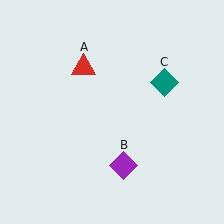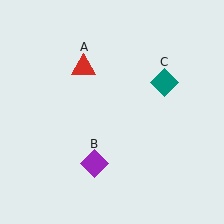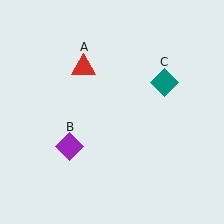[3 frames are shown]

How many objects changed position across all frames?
1 object changed position: purple diamond (object B).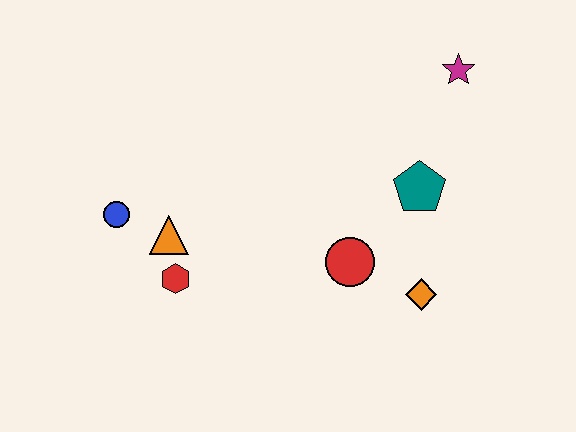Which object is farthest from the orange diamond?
The blue circle is farthest from the orange diamond.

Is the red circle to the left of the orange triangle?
No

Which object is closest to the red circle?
The orange diamond is closest to the red circle.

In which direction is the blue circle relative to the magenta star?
The blue circle is to the left of the magenta star.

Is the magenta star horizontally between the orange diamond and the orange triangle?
No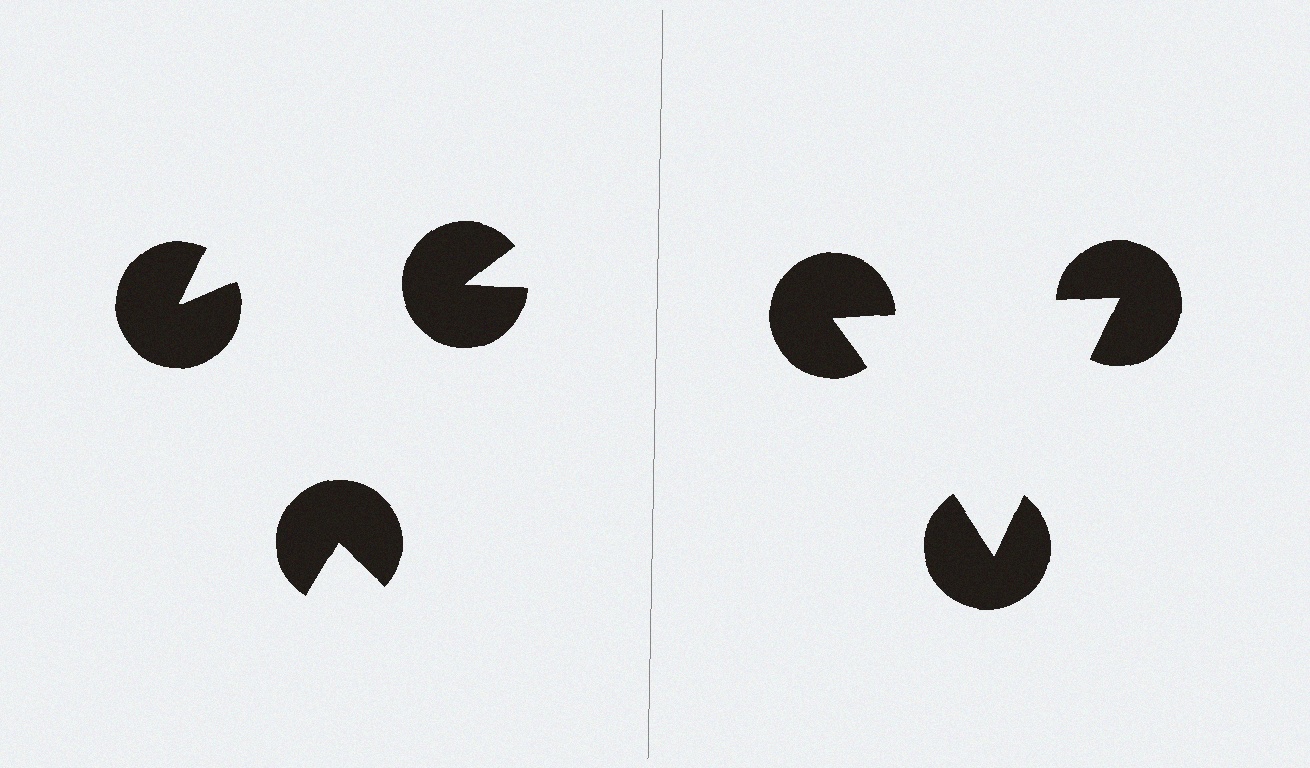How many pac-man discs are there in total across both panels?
6 — 3 on each side.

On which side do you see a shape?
An illusory triangle appears on the right side. On the left side the wedge cuts are rotated, so no coherent shape forms.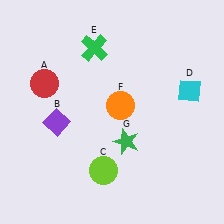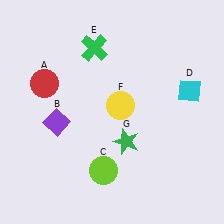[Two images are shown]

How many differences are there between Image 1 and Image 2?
There is 1 difference between the two images.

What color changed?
The circle (F) changed from orange in Image 1 to yellow in Image 2.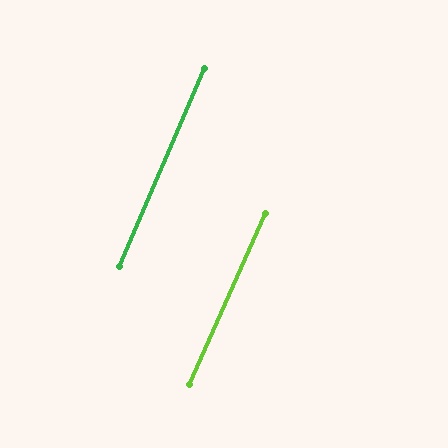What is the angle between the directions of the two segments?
Approximately 1 degree.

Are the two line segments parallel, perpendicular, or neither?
Parallel — their directions differ by only 0.7°.